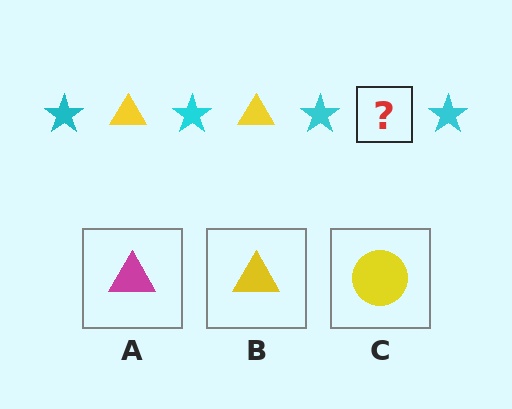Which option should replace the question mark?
Option B.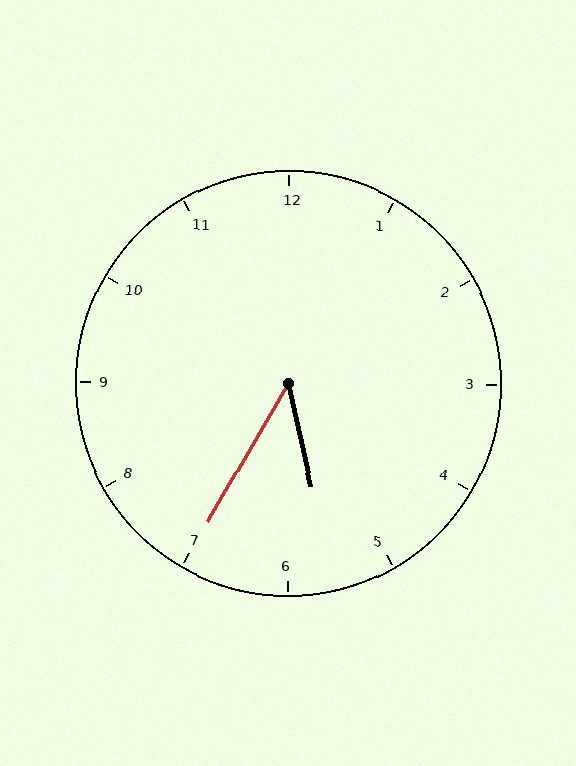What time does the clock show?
5:35.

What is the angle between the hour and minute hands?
Approximately 42 degrees.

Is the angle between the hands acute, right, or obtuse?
It is acute.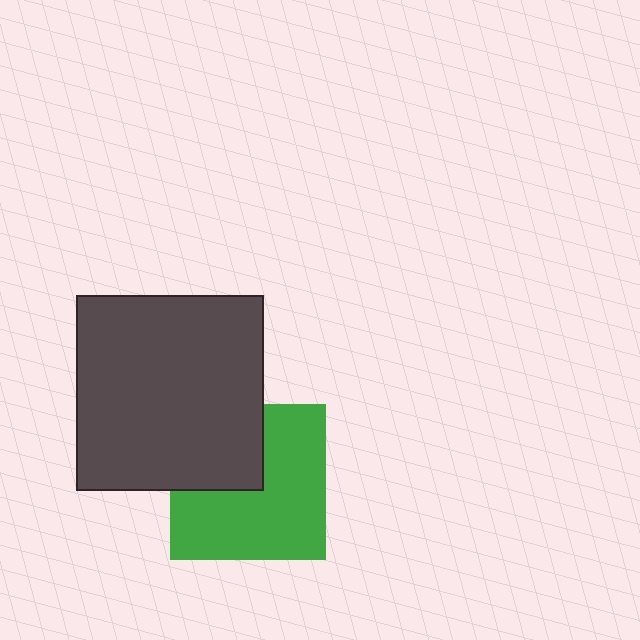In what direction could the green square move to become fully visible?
The green square could move toward the lower-right. That would shift it out from behind the dark gray rectangle entirely.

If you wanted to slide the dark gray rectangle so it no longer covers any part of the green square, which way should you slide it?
Slide it toward the upper-left — that is the most direct way to separate the two shapes.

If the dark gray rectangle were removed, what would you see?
You would see the complete green square.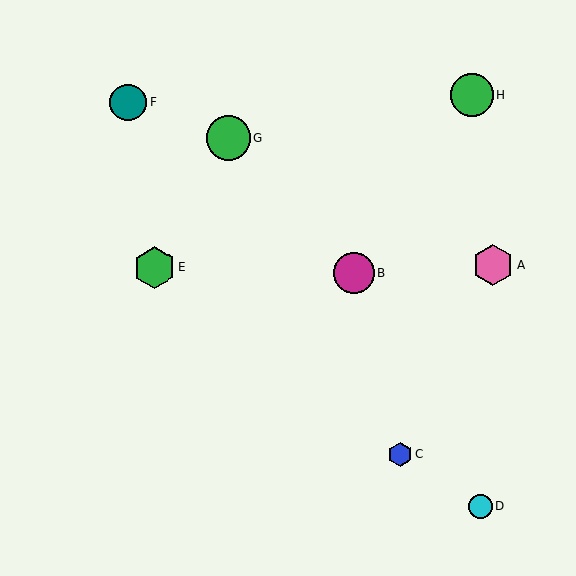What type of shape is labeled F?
Shape F is a teal circle.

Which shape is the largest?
The green circle (labeled G) is the largest.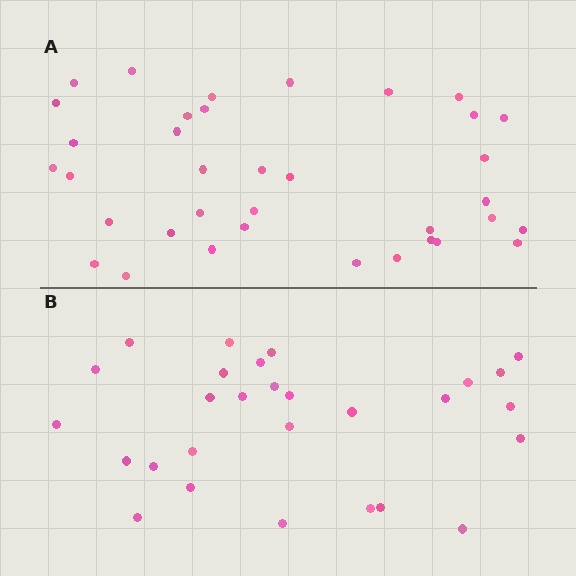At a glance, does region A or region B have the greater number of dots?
Region A (the top region) has more dots.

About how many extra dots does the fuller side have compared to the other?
Region A has roughly 8 or so more dots than region B.